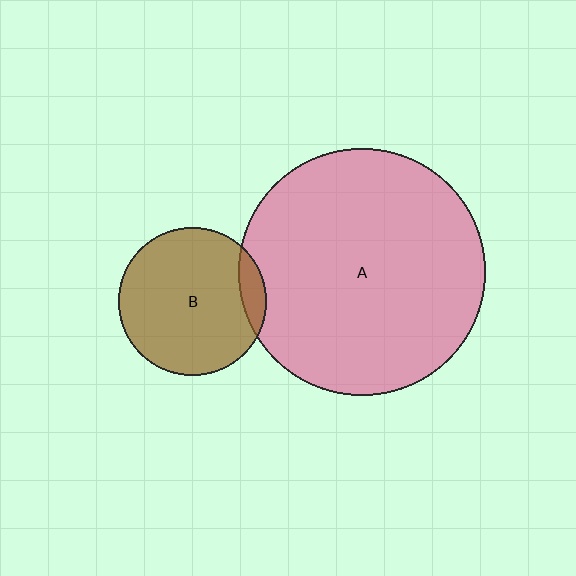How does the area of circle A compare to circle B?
Approximately 2.8 times.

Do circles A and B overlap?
Yes.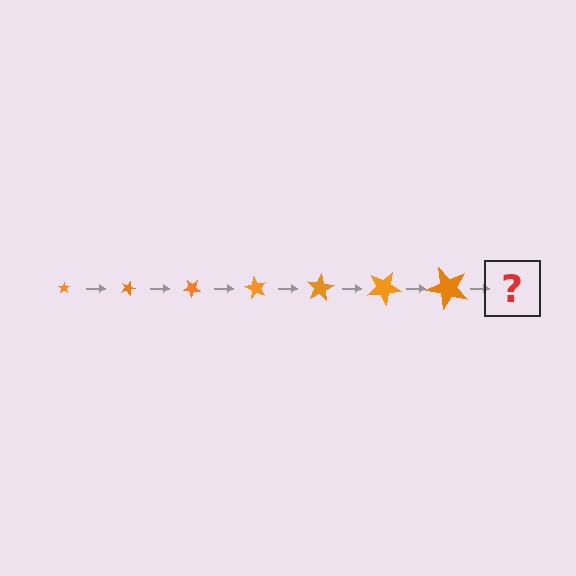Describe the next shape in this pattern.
It should be a star, larger than the previous one and rotated 140 degrees from the start.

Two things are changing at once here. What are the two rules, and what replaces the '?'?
The two rules are that the star grows larger each step and it rotates 20 degrees each step. The '?' should be a star, larger than the previous one and rotated 140 degrees from the start.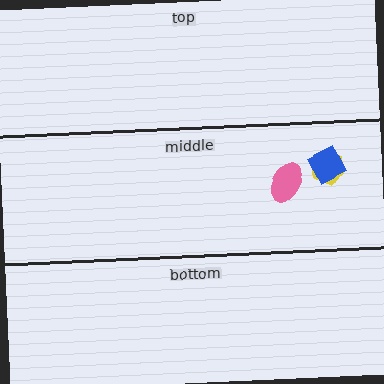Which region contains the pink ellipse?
The middle region.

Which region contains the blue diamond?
The middle region.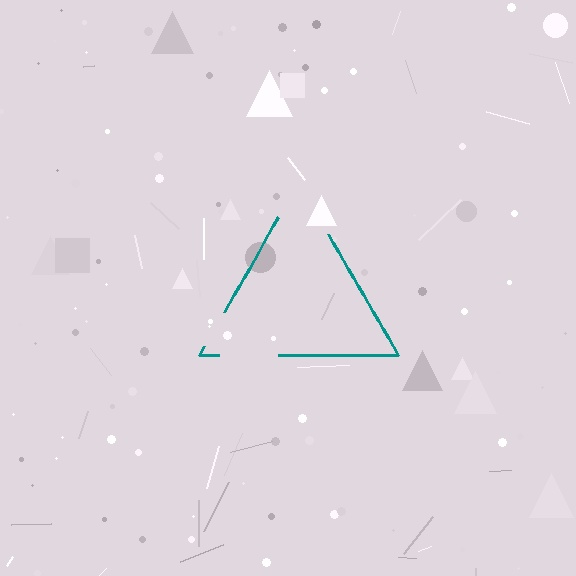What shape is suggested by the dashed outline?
The dashed outline suggests a triangle.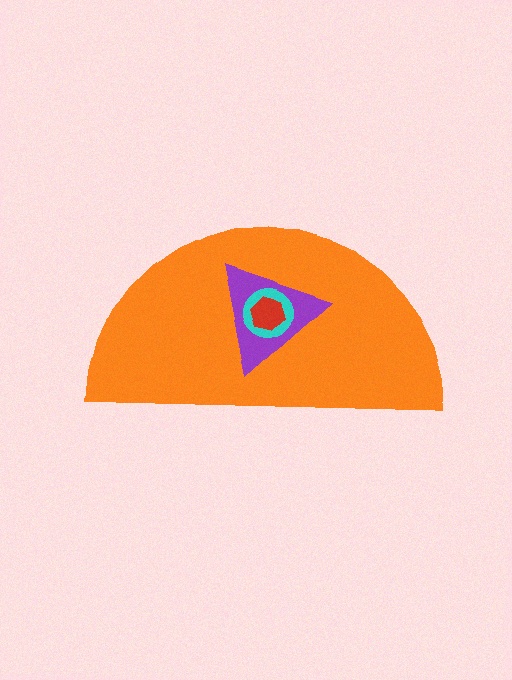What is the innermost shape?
The red hexagon.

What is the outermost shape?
The orange semicircle.